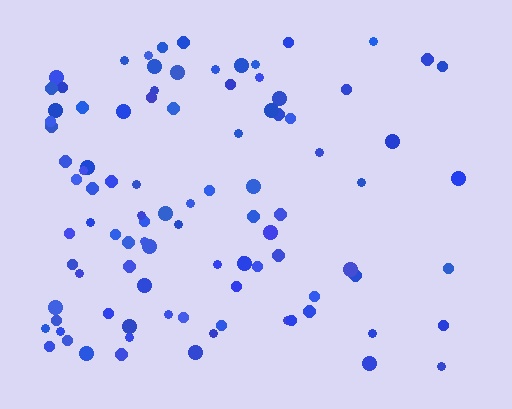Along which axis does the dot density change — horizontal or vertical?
Horizontal.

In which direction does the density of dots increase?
From right to left, with the left side densest.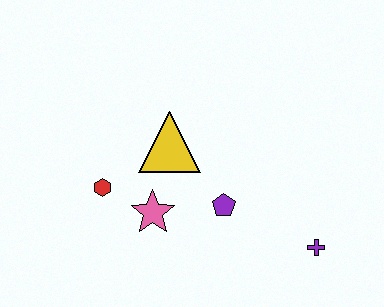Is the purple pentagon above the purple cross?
Yes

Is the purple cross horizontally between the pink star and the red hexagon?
No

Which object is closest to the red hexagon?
The pink star is closest to the red hexagon.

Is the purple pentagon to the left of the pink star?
No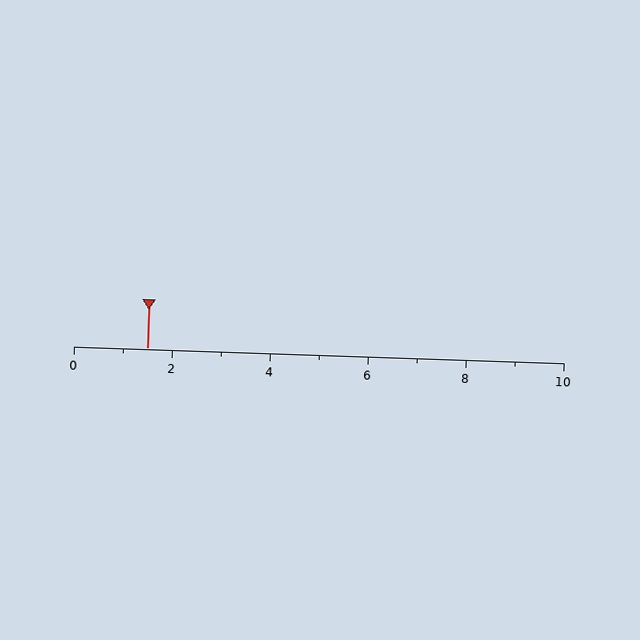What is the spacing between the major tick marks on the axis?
The major ticks are spaced 2 apart.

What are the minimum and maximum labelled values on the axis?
The axis runs from 0 to 10.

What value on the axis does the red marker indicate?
The marker indicates approximately 1.5.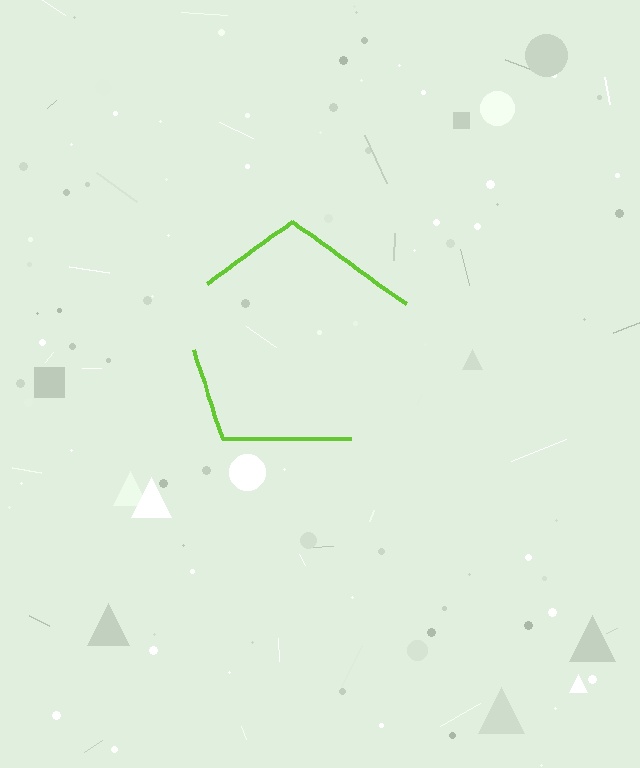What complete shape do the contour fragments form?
The contour fragments form a pentagon.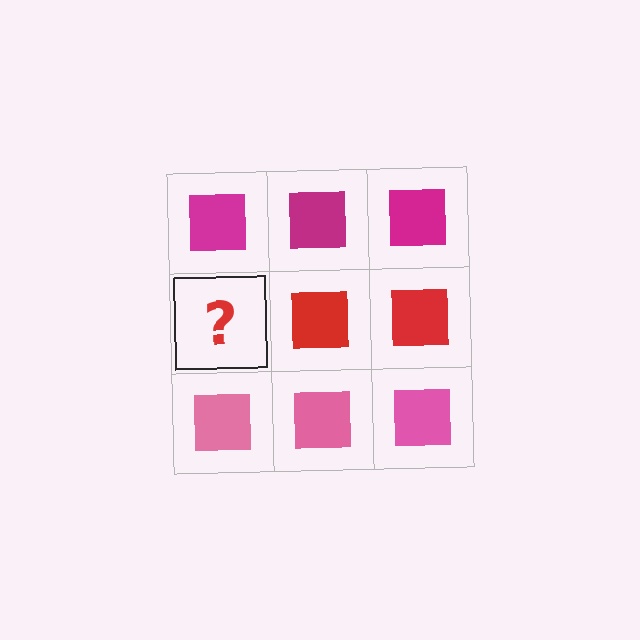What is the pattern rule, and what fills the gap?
The rule is that each row has a consistent color. The gap should be filled with a red square.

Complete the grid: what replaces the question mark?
The question mark should be replaced with a red square.